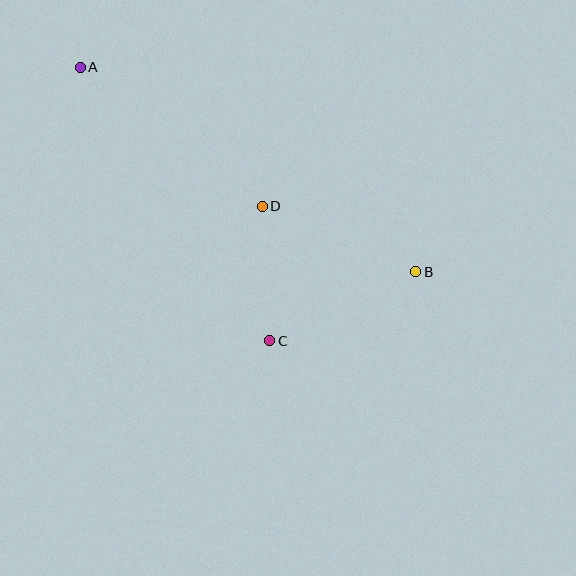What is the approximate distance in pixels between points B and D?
The distance between B and D is approximately 167 pixels.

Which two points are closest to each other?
Points C and D are closest to each other.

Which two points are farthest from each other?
Points A and B are farthest from each other.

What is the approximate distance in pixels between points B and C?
The distance between B and C is approximately 161 pixels.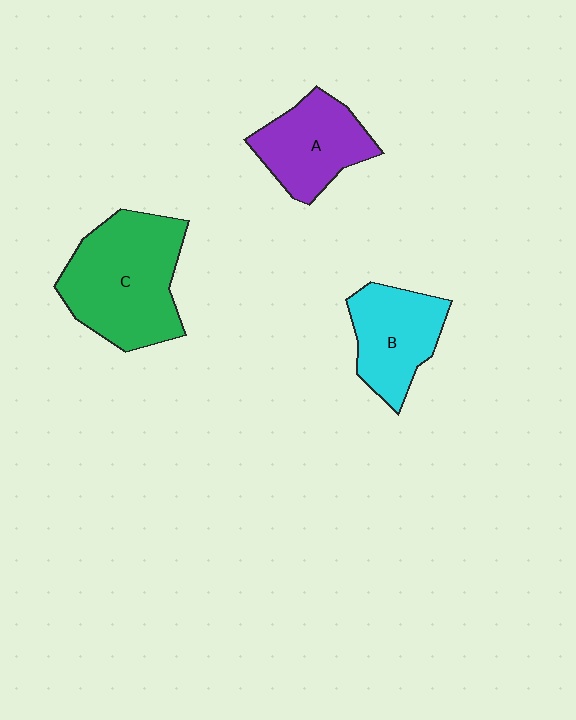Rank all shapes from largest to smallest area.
From largest to smallest: C (green), A (purple), B (cyan).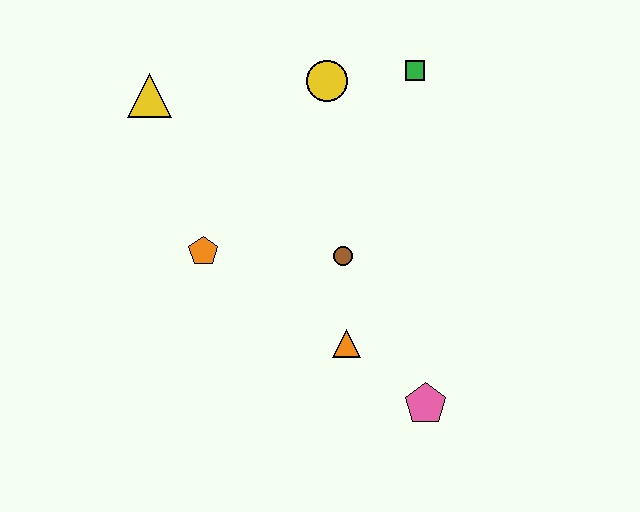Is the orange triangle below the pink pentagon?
No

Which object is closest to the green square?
The yellow circle is closest to the green square.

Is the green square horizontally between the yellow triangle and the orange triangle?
No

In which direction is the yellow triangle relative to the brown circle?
The yellow triangle is to the left of the brown circle.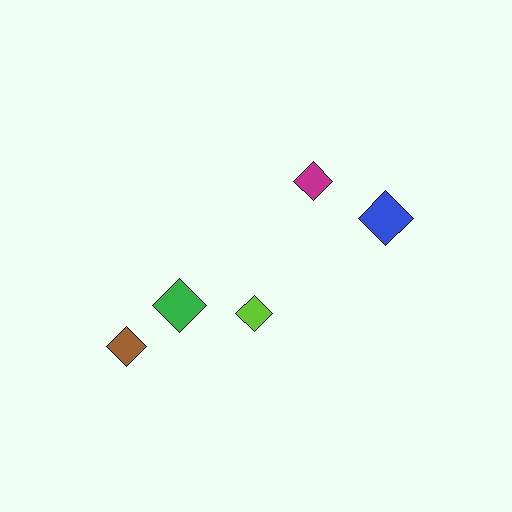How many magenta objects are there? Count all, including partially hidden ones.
There is 1 magenta object.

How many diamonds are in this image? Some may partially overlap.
There are 5 diamonds.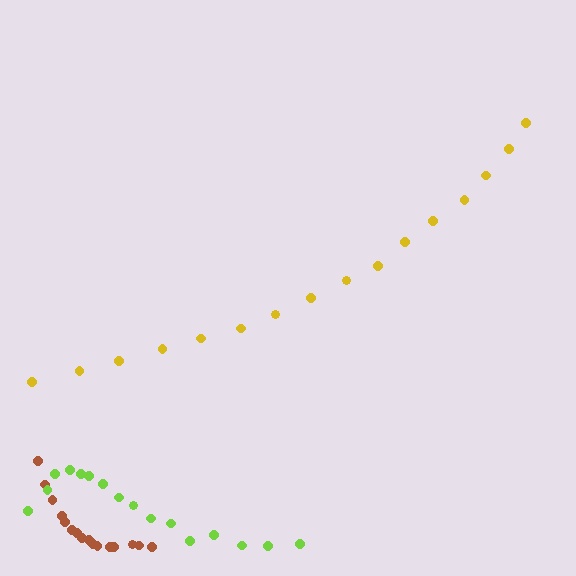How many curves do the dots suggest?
There are 3 distinct paths.